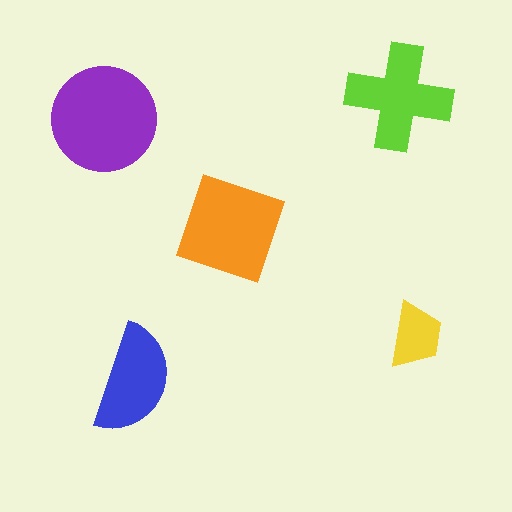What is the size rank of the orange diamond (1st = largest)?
2nd.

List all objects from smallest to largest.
The yellow trapezoid, the blue semicircle, the lime cross, the orange diamond, the purple circle.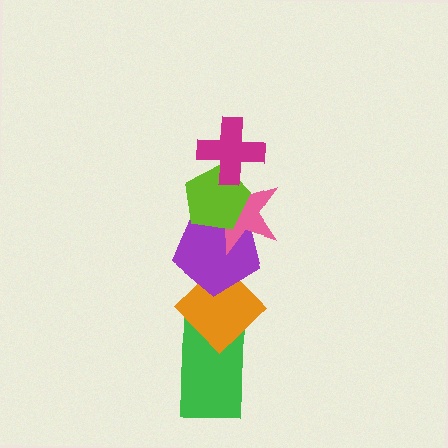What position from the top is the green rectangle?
The green rectangle is 6th from the top.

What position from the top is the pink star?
The pink star is 3rd from the top.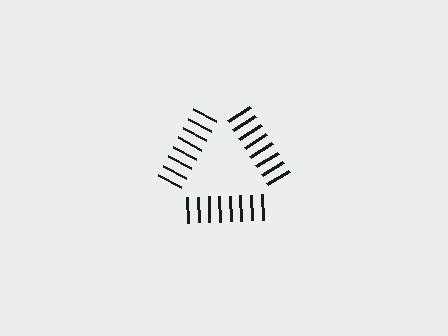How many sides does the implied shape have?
3 sides — the line-ends trace a triangle.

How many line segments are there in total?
24 — 8 along each of the 3 edges.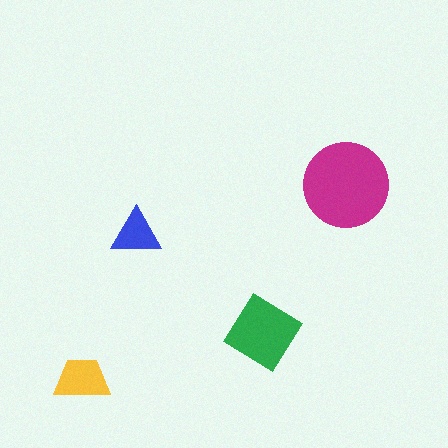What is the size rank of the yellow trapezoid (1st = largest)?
3rd.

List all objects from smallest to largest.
The blue triangle, the yellow trapezoid, the green diamond, the magenta circle.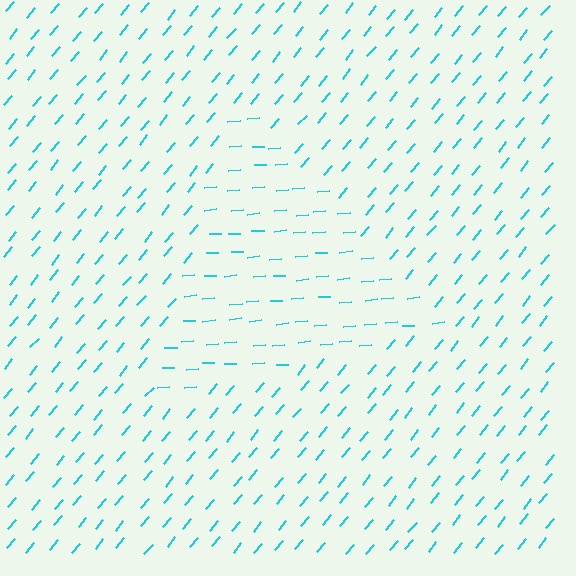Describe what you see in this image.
The image is filled with small cyan line segments. A triangle region in the image has lines oriented differently from the surrounding lines, creating a visible texture boundary.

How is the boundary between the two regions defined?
The boundary is defined purely by a change in line orientation (approximately 45 degrees difference). All lines are the same color and thickness.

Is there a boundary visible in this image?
Yes, there is a texture boundary formed by a change in line orientation.